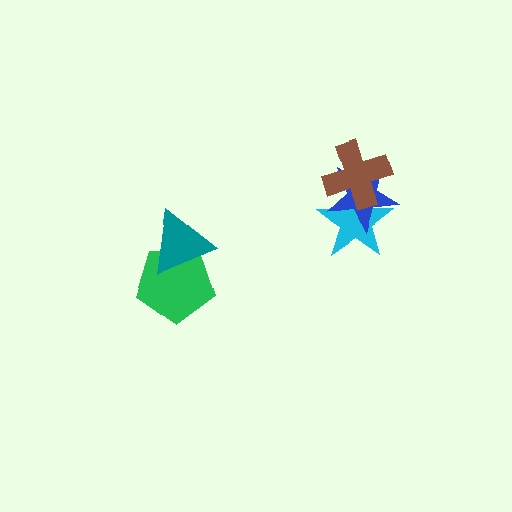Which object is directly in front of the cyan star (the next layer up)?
The blue star is directly in front of the cyan star.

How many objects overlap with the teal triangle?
1 object overlaps with the teal triangle.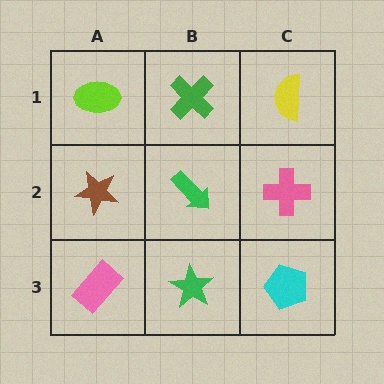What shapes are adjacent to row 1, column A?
A brown star (row 2, column A), a green cross (row 1, column B).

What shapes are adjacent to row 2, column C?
A yellow semicircle (row 1, column C), a cyan pentagon (row 3, column C), a green arrow (row 2, column B).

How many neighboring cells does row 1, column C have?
2.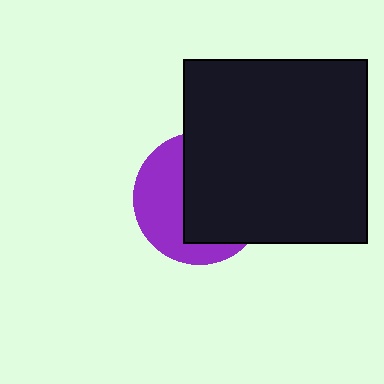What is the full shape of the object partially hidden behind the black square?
The partially hidden object is a purple circle.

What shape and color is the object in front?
The object in front is a black square.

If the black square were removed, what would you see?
You would see the complete purple circle.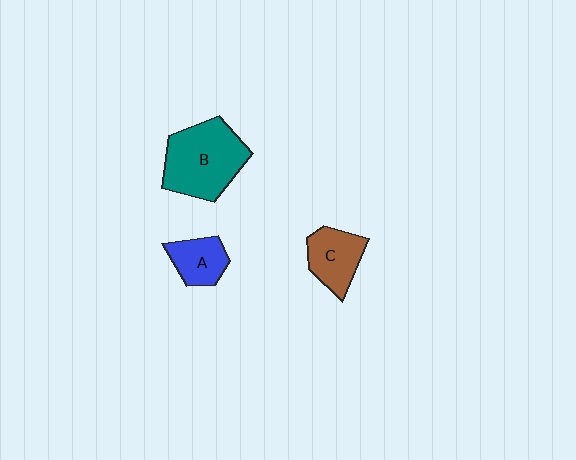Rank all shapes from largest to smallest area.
From largest to smallest: B (teal), C (brown), A (blue).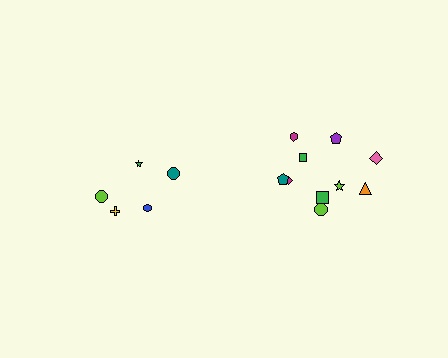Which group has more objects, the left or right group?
The right group.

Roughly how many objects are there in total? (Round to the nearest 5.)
Roughly 15 objects in total.